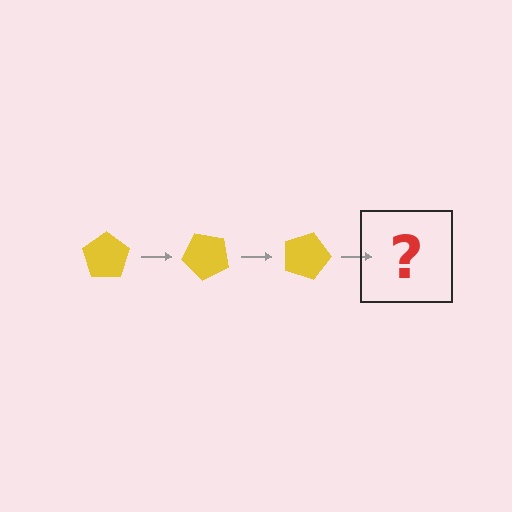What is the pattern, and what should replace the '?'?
The pattern is that the pentagon rotates 45 degrees each step. The '?' should be a yellow pentagon rotated 135 degrees.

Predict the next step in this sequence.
The next step is a yellow pentagon rotated 135 degrees.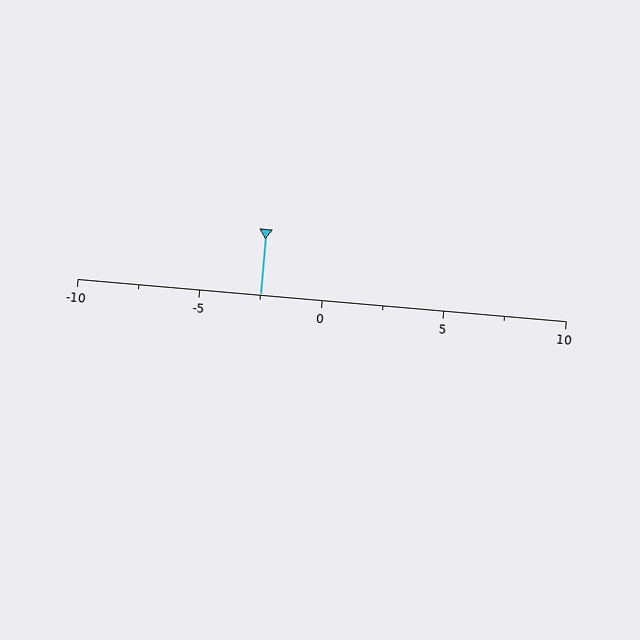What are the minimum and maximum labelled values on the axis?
The axis runs from -10 to 10.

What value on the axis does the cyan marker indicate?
The marker indicates approximately -2.5.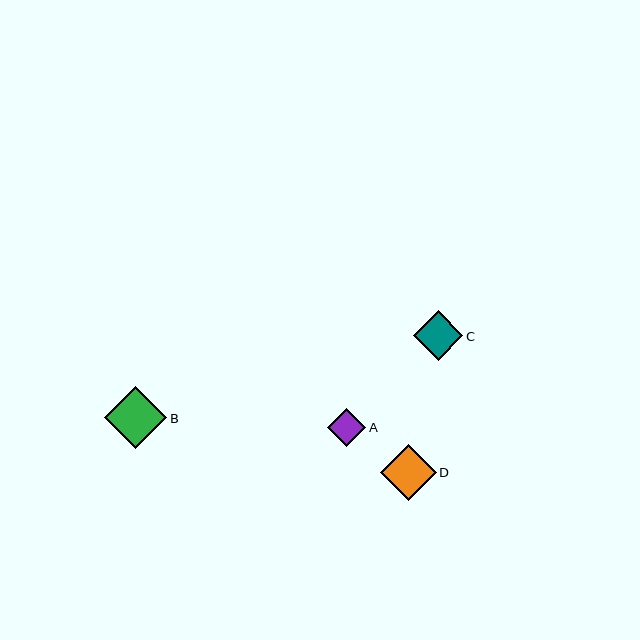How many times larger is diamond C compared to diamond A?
Diamond C is approximately 1.3 times the size of diamond A.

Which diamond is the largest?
Diamond B is the largest with a size of approximately 62 pixels.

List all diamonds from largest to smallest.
From largest to smallest: B, D, C, A.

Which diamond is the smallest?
Diamond A is the smallest with a size of approximately 38 pixels.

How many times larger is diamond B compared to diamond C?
Diamond B is approximately 1.3 times the size of diamond C.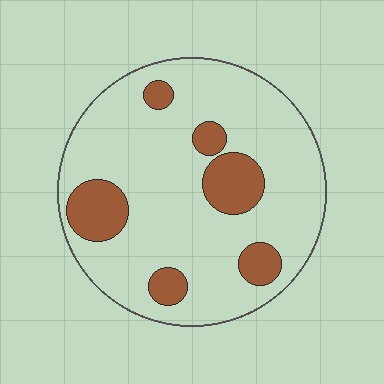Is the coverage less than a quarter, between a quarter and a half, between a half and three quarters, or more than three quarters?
Less than a quarter.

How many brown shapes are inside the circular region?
6.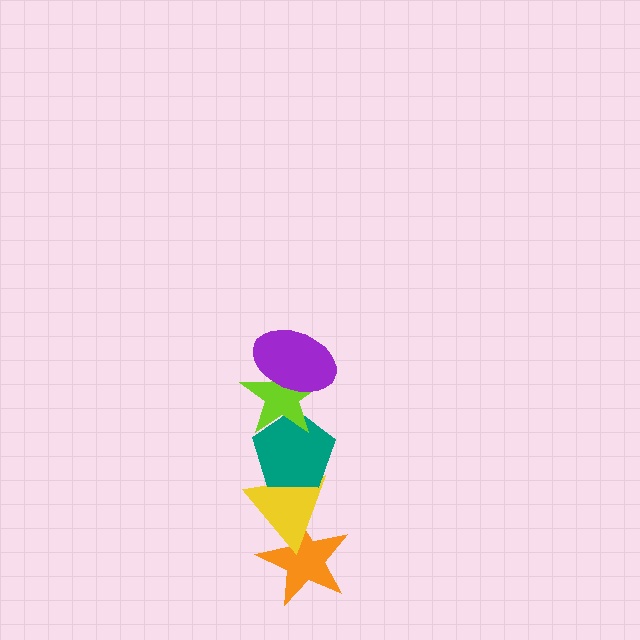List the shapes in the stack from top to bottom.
From top to bottom: the purple ellipse, the lime star, the teal pentagon, the yellow triangle, the orange star.